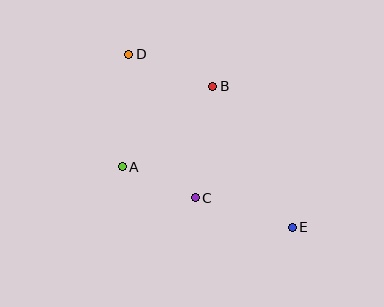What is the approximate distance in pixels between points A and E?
The distance between A and E is approximately 180 pixels.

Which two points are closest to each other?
Points A and C are closest to each other.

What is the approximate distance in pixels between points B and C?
The distance between B and C is approximately 113 pixels.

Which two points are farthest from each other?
Points D and E are farthest from each other.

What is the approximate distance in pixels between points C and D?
The distance between C and D is approximately 158 pixels.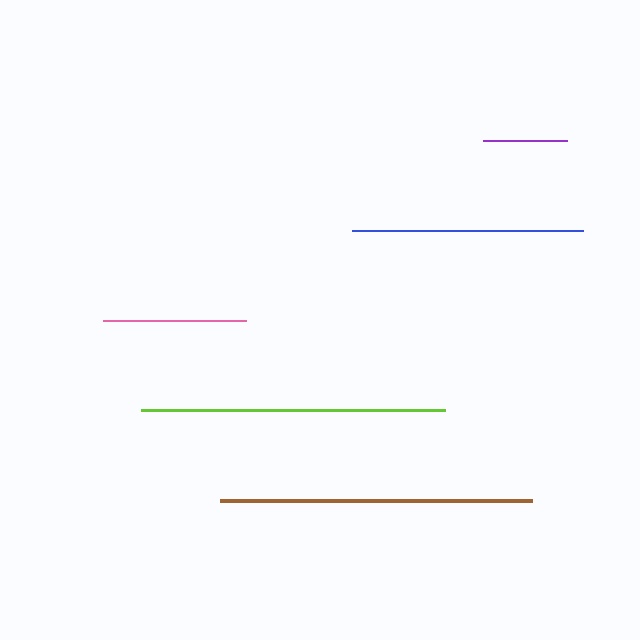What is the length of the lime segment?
The lime segment is approximately 304 pixels long.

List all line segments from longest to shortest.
From longest to shortest: brown, lime, blue, pink, purple.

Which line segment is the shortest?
The purple line is the shortest at approximately 84 pixels.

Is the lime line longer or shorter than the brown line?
The brown line is longer than the lime line.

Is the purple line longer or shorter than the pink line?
The pink line is longer than the purple line.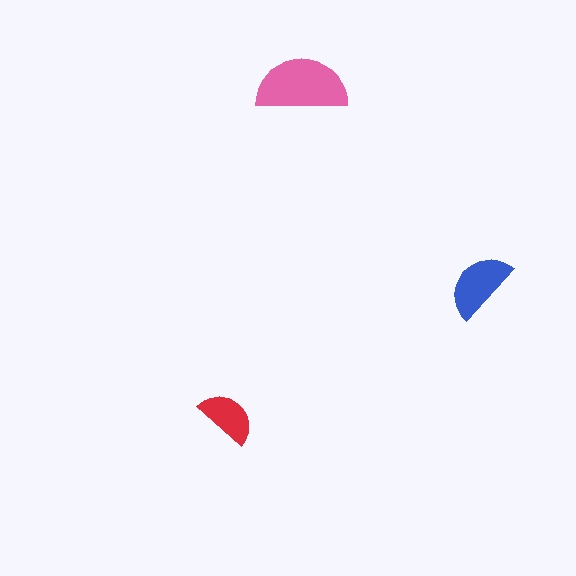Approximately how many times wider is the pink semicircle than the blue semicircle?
About 1.5 times wider.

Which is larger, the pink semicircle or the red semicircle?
The pink one.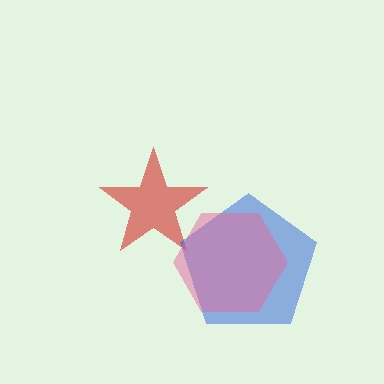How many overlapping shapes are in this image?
There are 3 overlapping shapes in the image.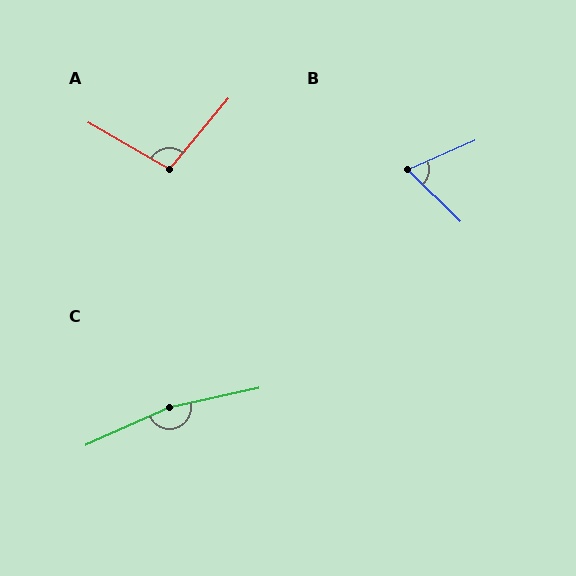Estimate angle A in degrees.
Approximately 99 degrees.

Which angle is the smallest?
B, at approximately 69 degrees.